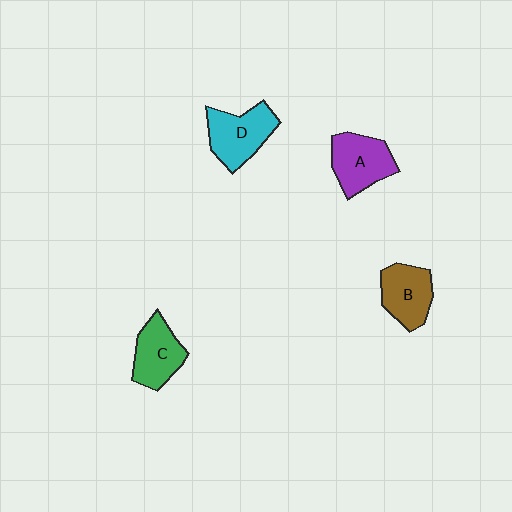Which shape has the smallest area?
Shape C (green).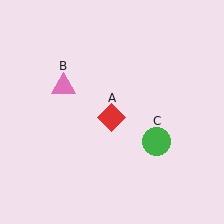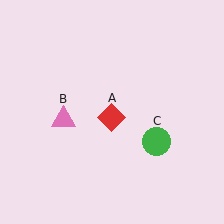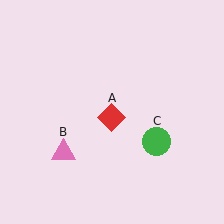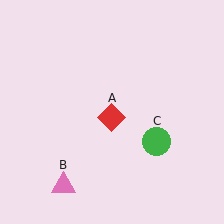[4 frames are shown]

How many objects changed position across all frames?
1 object changed position: pink triangle (object B).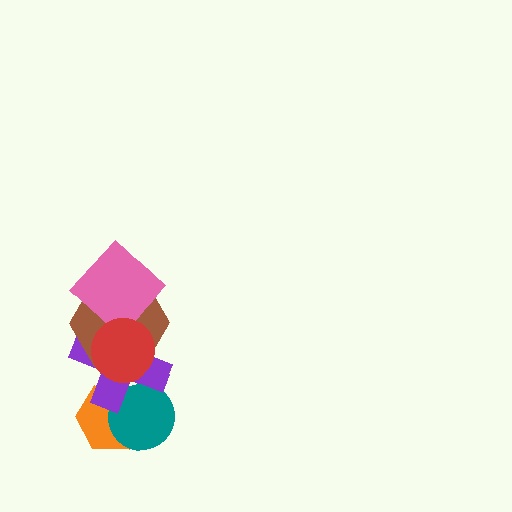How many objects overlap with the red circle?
2 objects overlap with the red circle.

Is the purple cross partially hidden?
Yes, it is partially covered by another shape.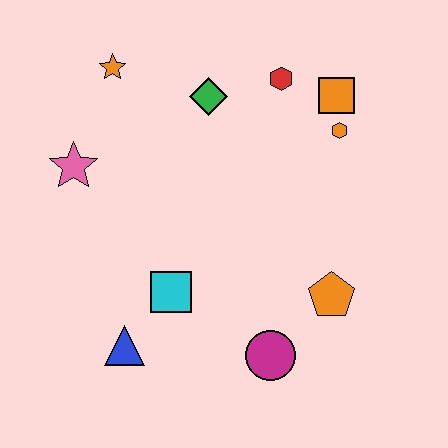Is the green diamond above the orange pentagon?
Yes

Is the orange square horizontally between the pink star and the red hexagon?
No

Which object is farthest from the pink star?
The orange pentagon is farthest from the pink star.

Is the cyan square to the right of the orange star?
Yes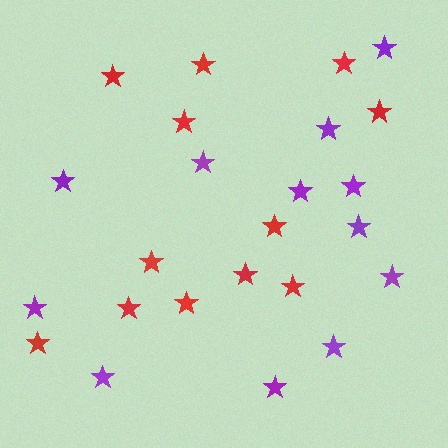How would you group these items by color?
There are 2 groups: one group of red stars (12) and one group of purple stars (12).